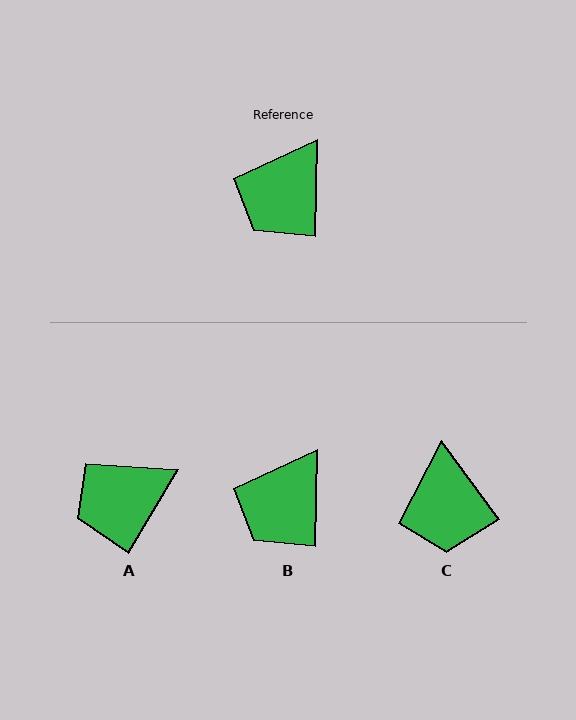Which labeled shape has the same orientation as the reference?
B.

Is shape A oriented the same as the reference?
No, it is off by about 29 degrees.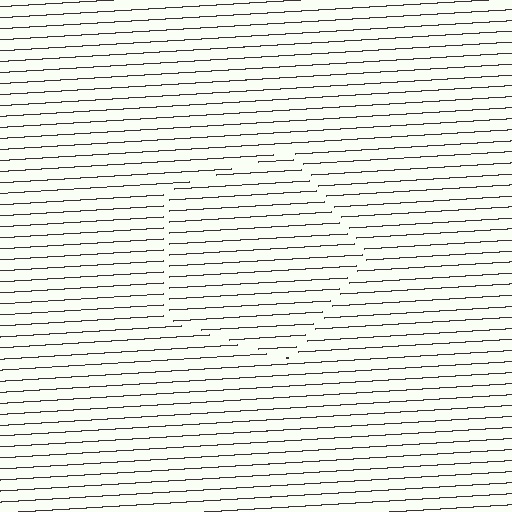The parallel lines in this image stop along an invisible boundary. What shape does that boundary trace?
An illusory pentagon. The interior of the shape contains the same grating, shifted by half a period — the contour is defined by the phase discontinuity where line-ends from the inner and outer gratings abut.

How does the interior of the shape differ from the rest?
The interior of the shape contains the same grating, shifted by half a period — the contour is defined by the phase discontinuity where line-ends from the inner and outer gratings abut.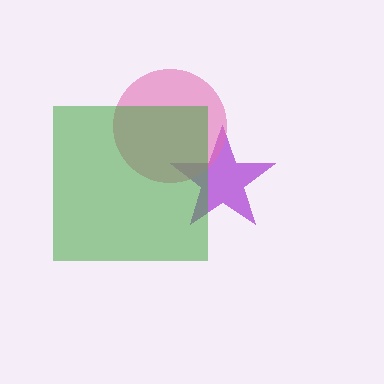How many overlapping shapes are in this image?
There are 3 overlapping shapes in the image.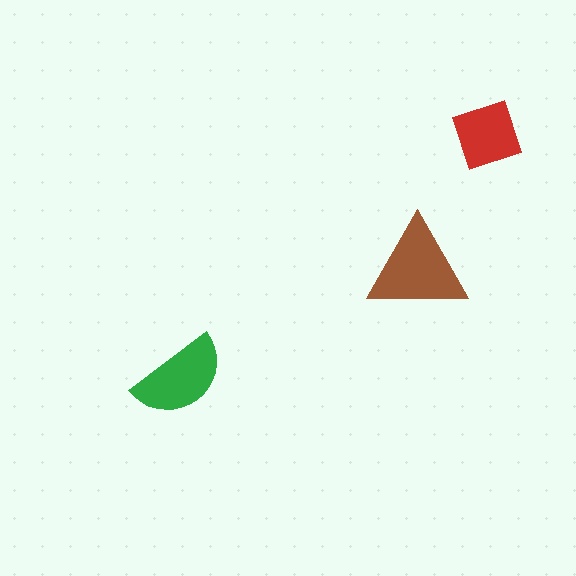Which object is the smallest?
The red square.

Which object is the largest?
The brown triangle.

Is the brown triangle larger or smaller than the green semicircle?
Larger.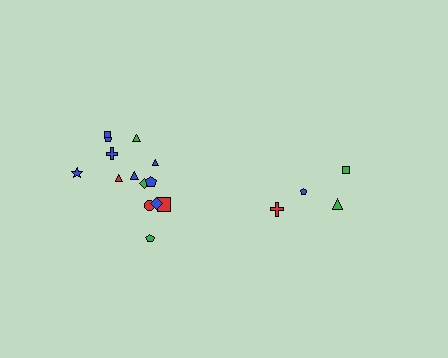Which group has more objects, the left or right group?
The left group.